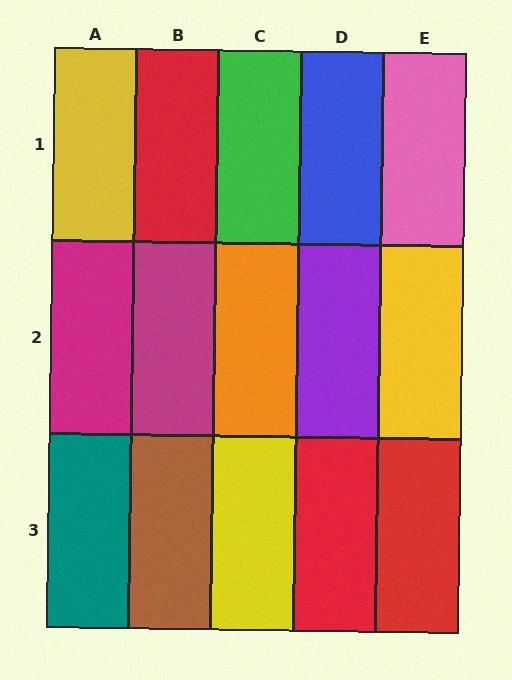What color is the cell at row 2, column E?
Yellow.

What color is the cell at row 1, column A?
Yellow.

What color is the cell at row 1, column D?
Blue.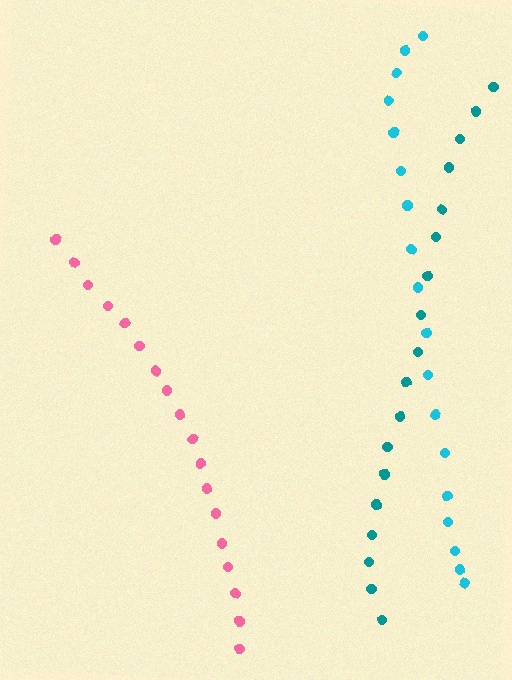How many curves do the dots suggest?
There are 3 distinct paths.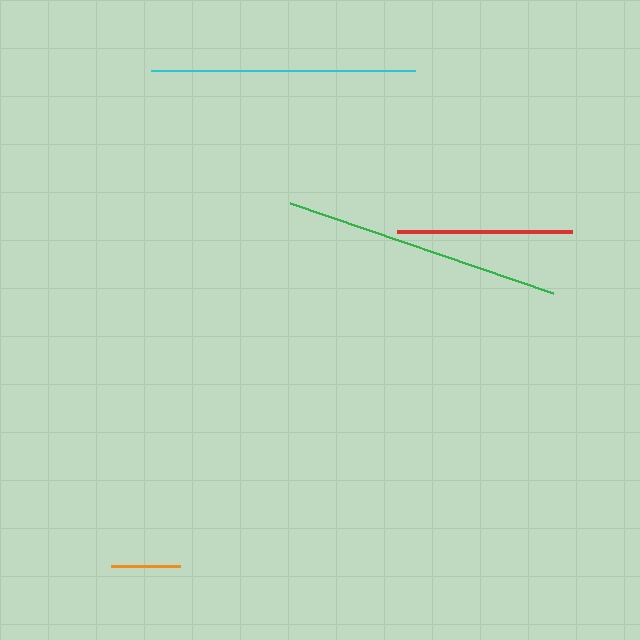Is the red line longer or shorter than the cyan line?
The cyan line is longer than the red line.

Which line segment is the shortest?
The orange line is the shortest at approximately 69 pixels.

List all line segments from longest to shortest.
From longest to shortest: green, cyan, red, orange.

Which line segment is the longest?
The green line is the longest at approximately 279 pixels.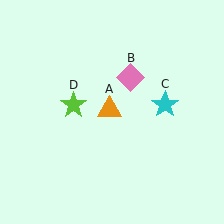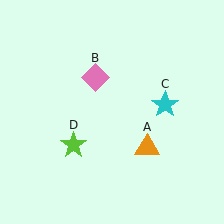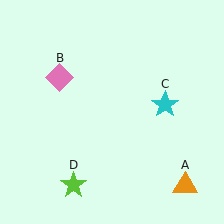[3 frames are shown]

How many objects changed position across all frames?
3 objects changed position: orange triangle (object A), pink diamond (object B), lime star (object D).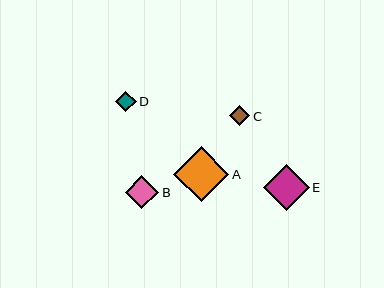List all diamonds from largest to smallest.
From largest to smallest: A, E, B, C, D.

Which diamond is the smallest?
Diamond D is the smallest with a size of approximately 20 pixels.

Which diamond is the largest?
Diamond A is the largest with a size of approximately 55 pixels.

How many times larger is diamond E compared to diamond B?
Diamond E is approximately 1.4 times the size of diamond B.